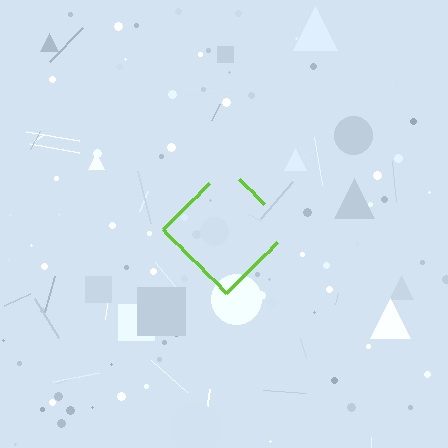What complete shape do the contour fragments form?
The contour fragments form a diamond.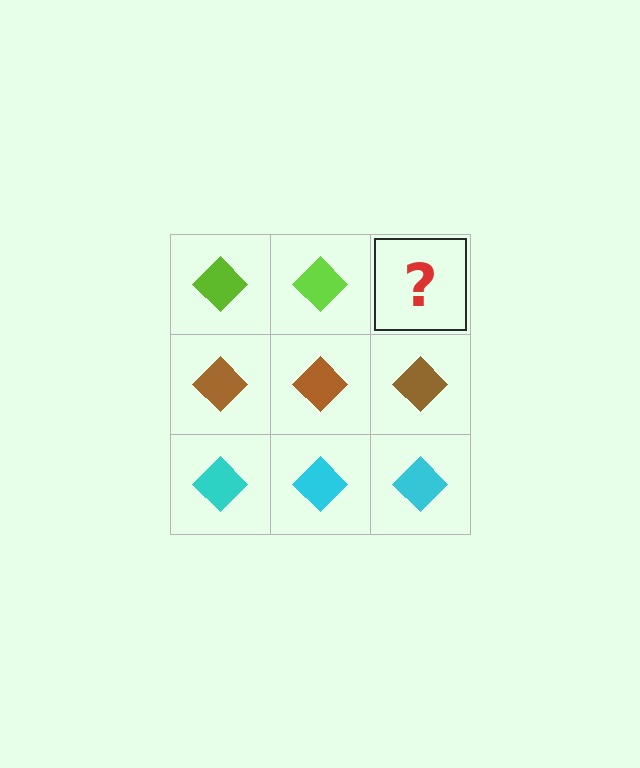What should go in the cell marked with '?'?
The missing cell should contain a lime diamond.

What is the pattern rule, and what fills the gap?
The rule is that each row has a consistent color. The gap should be filled with a lime diamond.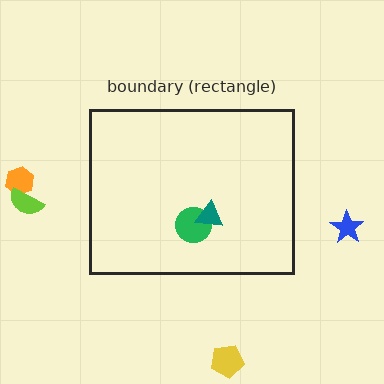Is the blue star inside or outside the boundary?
Outside.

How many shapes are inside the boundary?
2 inside, 4 outside.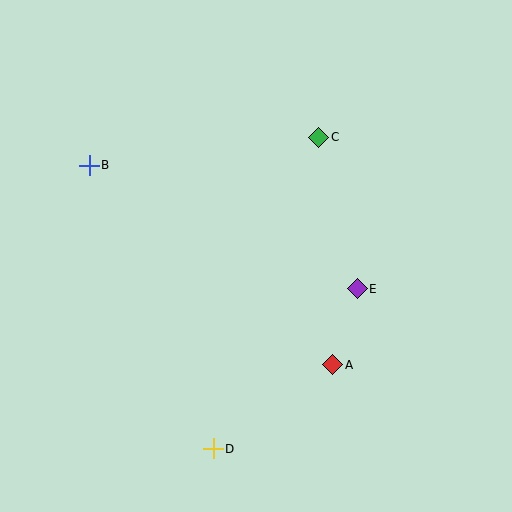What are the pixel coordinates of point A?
Point A is at (333, 365).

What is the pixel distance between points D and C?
The distance between D and C is 329 pixels.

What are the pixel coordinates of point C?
Point C is at (319, 137).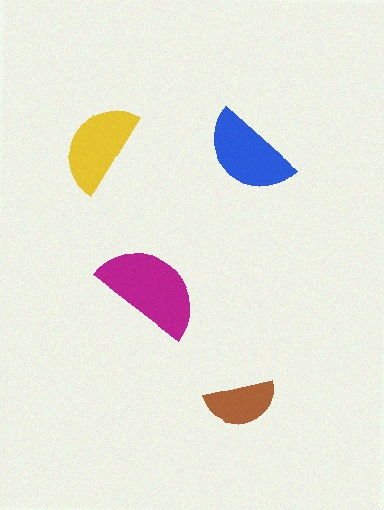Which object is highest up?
The yellow semicircle is topmost.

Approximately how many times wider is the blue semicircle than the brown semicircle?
About 1.5 times wider.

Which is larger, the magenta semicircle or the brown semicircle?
The magenta one.